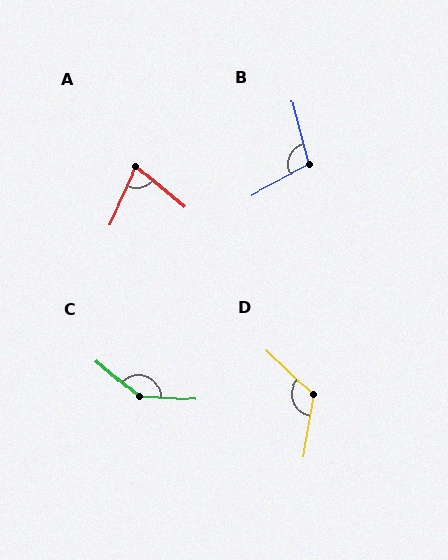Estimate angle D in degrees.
Approximately 125 degrees.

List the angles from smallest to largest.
A (75°), B (104°), D (125°), C (142°).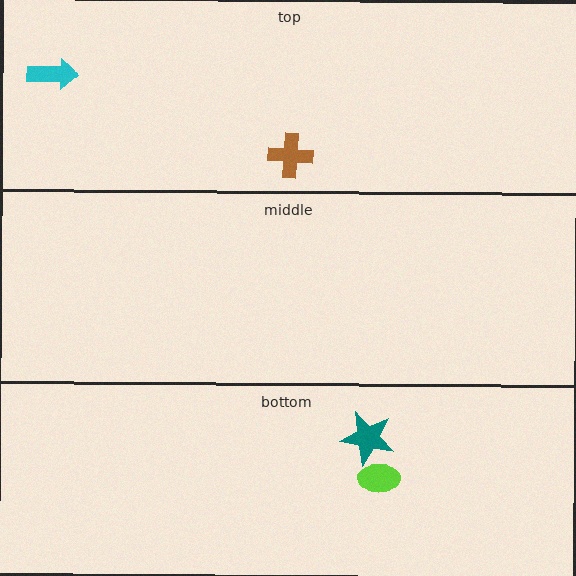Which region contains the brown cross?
The top region.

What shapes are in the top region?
The cyan arrow, the brown cross.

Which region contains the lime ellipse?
The bottom region.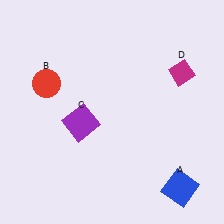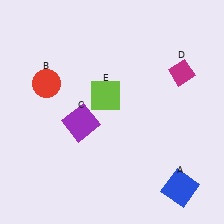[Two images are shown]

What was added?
A lime square (E) was added in Image 2.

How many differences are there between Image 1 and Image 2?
There is 1 difference between the two images.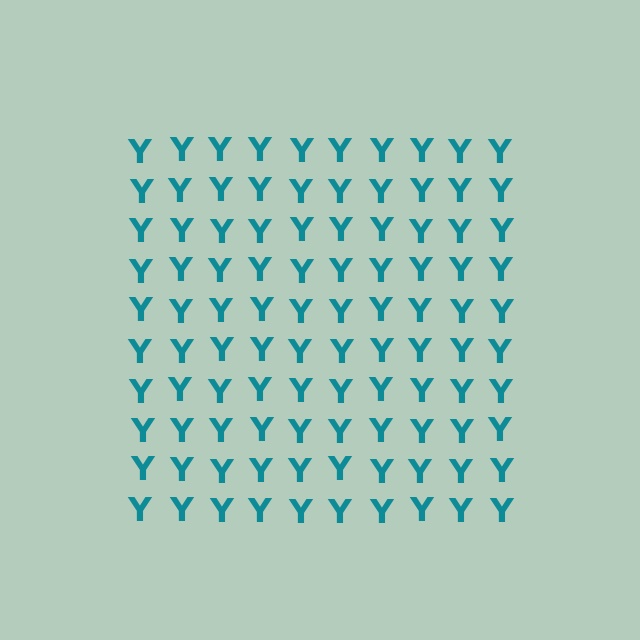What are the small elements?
The small elements are letter Y's.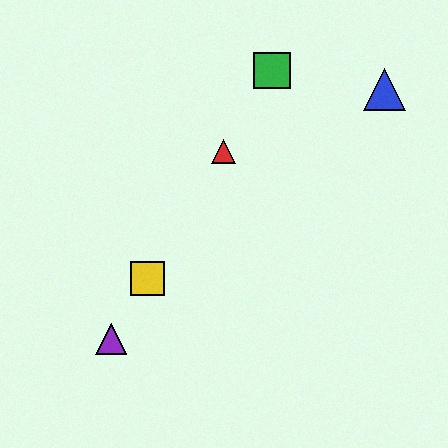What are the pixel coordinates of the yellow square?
The yellow square is at (148, 278).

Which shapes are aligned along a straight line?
The red triangle, the green square, the yellow square, the purple triangle are aligned along a straight line.